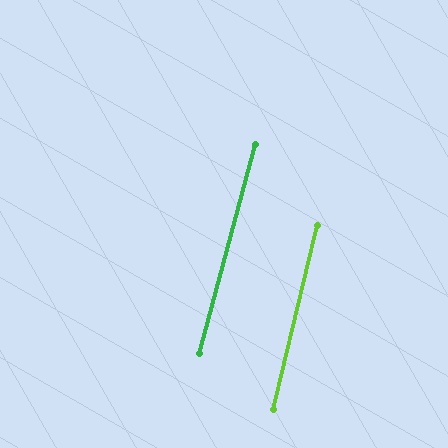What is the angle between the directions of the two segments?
Approximately 2 degrees.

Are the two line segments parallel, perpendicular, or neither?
Parallel — their directions differ by only 1.6°.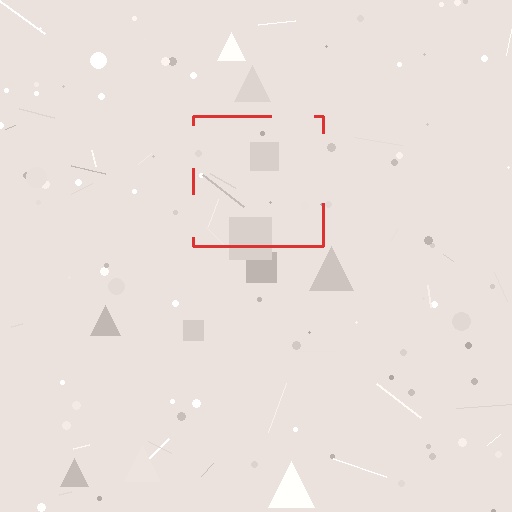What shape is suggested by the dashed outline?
The dashed outline suggests a square.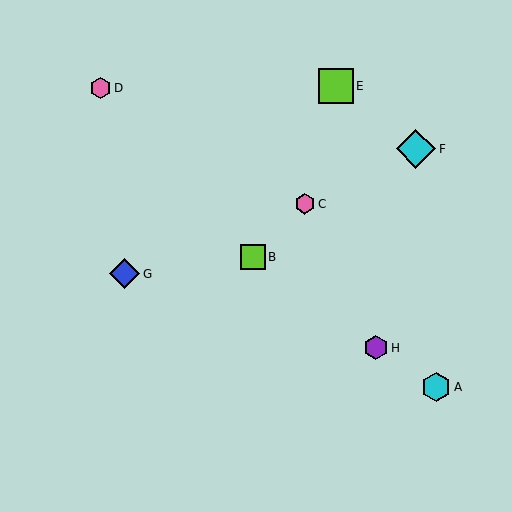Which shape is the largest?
The cyan diamond (labeled F) is the largest.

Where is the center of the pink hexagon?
The center of the pink hexagon is at (305, 204).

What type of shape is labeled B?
Shape B is a lime square.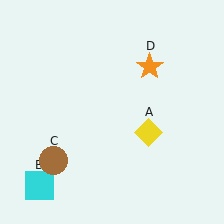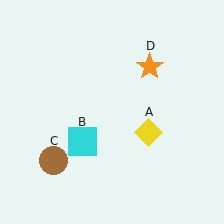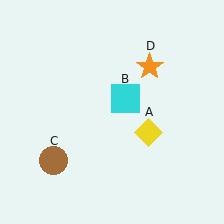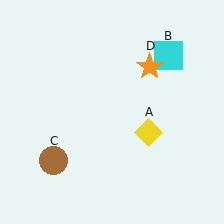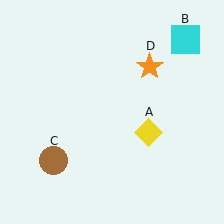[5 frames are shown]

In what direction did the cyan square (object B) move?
The cyan square (object B) moved up and to the right.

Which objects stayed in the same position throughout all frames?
Yellow diamond (object A) and brown circle (object C) and orange star (object D) remained stationary.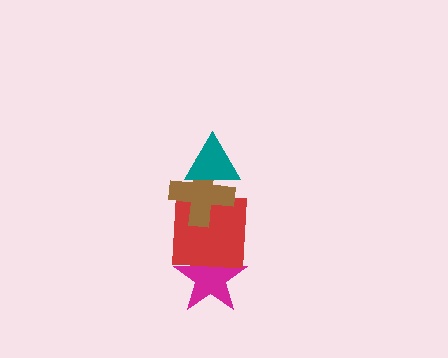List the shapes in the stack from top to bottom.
From top to bottom: the teal triangle, the brown cross, the red square, the magenta star.